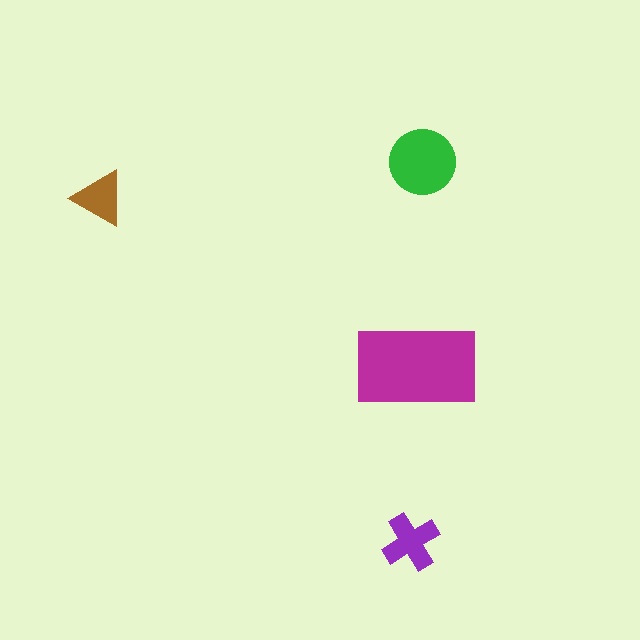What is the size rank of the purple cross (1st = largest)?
3rd.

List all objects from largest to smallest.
The magenta rectangle, the green circle, the purple cross, the brown triangle.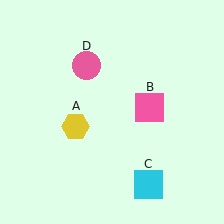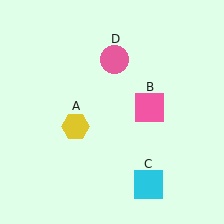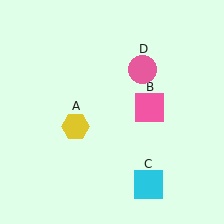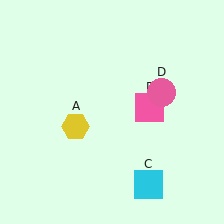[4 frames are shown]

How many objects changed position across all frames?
1 object changed position: pink circle (object D).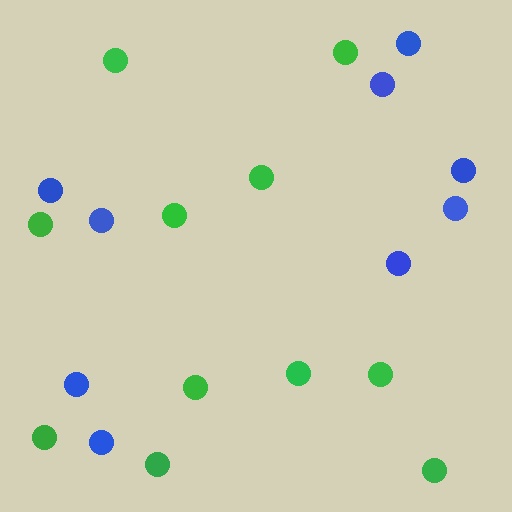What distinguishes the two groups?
There are 2 groups: one group of blue circles (9) and one group of green circles (11).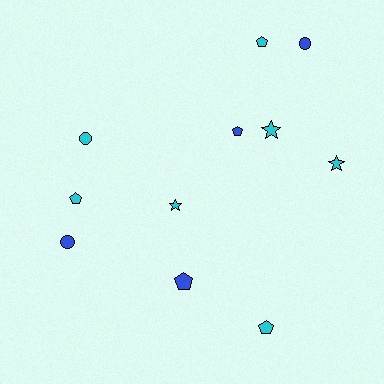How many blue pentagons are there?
There are 2 blue pentagons.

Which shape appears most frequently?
Pentagon, with 5 objects.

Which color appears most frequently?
Cyan, with 7 objects.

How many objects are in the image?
There are 11 objects.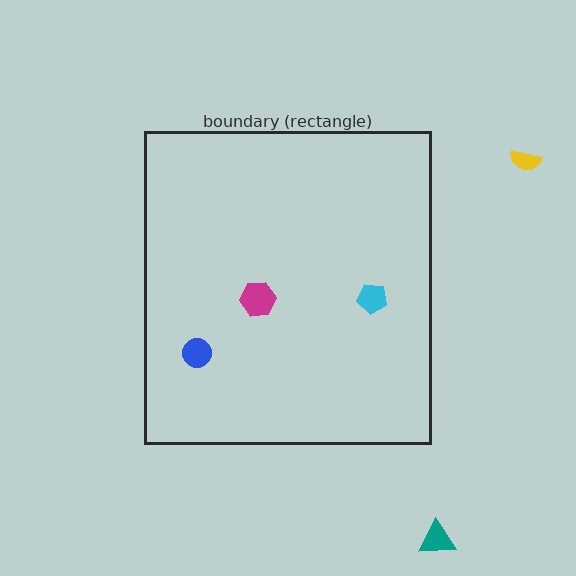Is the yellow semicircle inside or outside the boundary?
Outside.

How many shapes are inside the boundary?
3 inside, 2 outside.